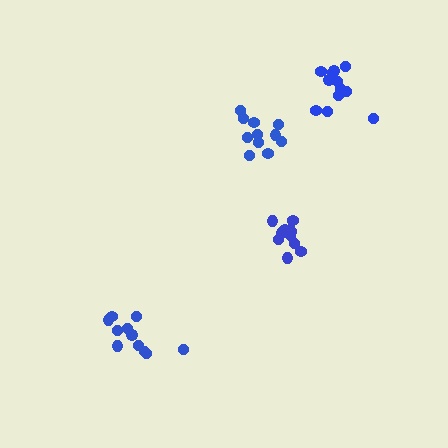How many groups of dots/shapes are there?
There are 4 groups.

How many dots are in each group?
Group 1: 11 dots, Group 2: 11 dots, Group 3: 12 dots, Group 4: 11 dots (45 total).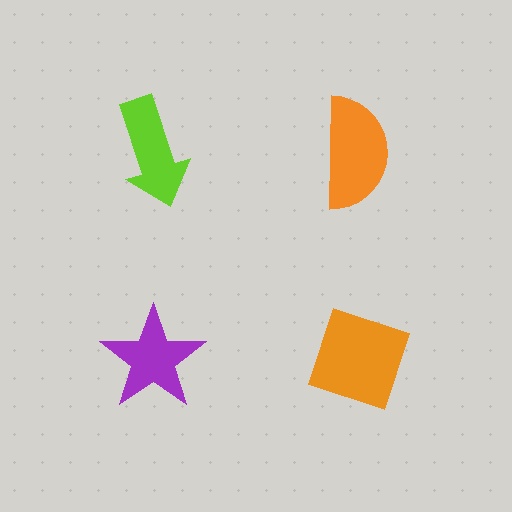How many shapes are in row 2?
2 shapes.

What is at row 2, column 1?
A purple star.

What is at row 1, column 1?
A lime arrow.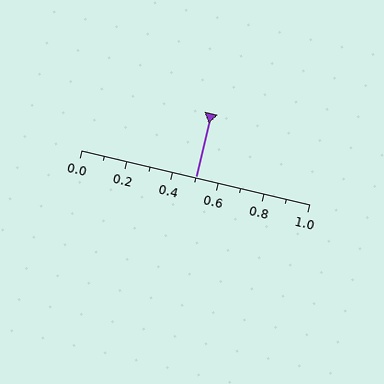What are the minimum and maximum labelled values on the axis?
The axis runs from 0.0 to 1.0.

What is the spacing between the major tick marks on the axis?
The major ticks are spaced 0.2 apart.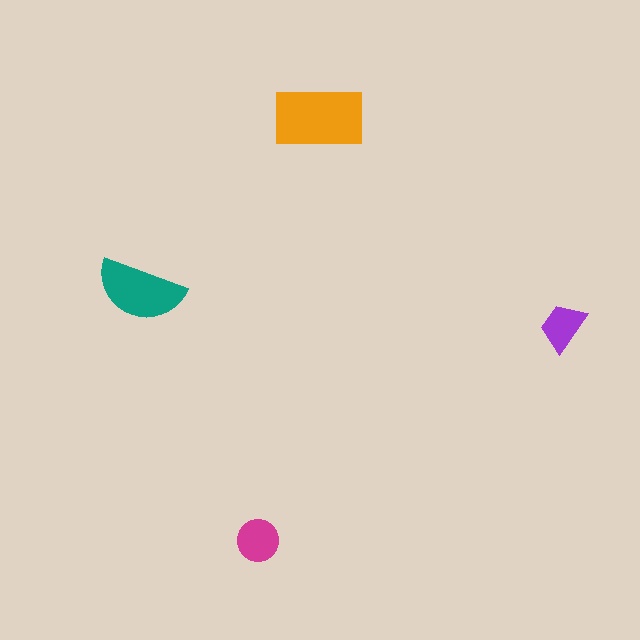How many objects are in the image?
There are 4 objects in the image.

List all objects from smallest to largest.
The purple trapezoid, the magenta circle, the teal semicircle, the orange rectangle.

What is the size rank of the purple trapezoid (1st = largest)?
4th.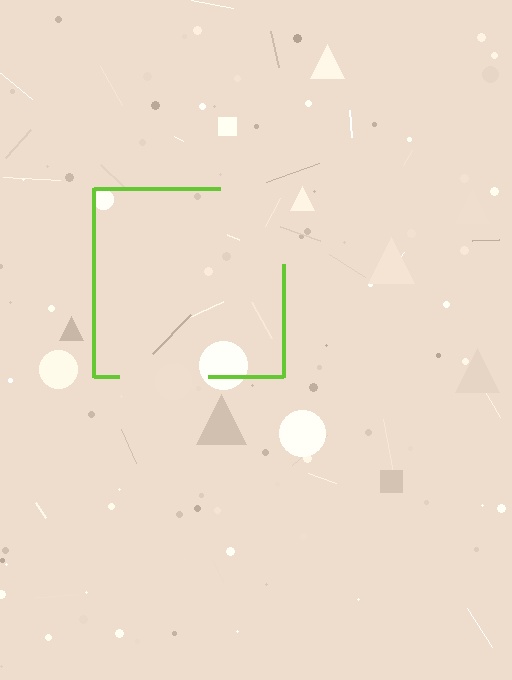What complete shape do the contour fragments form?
The contour fragments form a square.